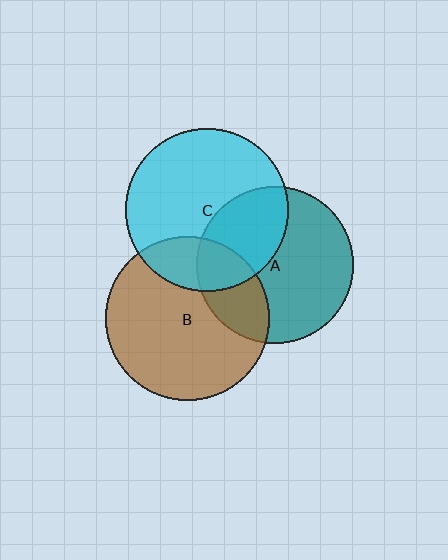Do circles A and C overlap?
Yes.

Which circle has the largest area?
Circle B (brown).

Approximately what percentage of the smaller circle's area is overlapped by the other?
Approximately 35%.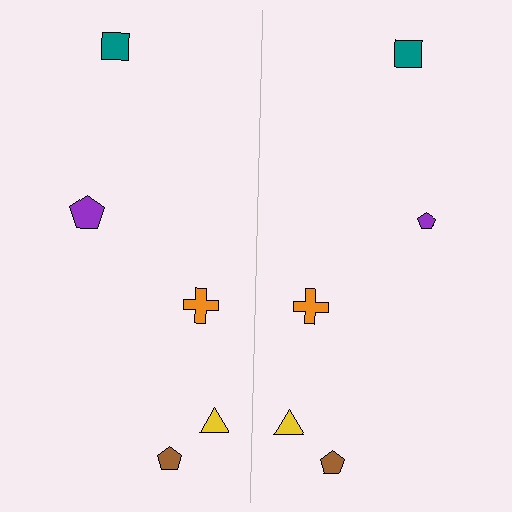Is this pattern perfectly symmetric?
No, the pattern is not perfectly symmetric. The purple pentagon on the right side has a different size than its mirror counterpart.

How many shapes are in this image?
There are 10 shapes in this image.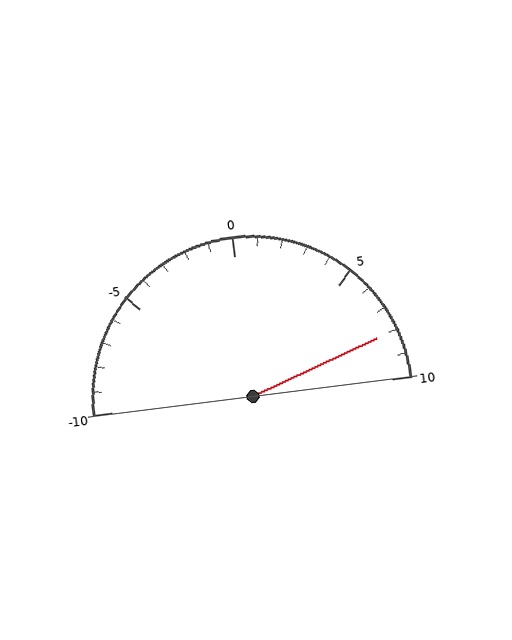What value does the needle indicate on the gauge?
The needle indicates approximately 8.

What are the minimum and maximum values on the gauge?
The gauge ranges from -10 to 10.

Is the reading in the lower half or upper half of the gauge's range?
The reading is in the upper half of the range (-10 to 10).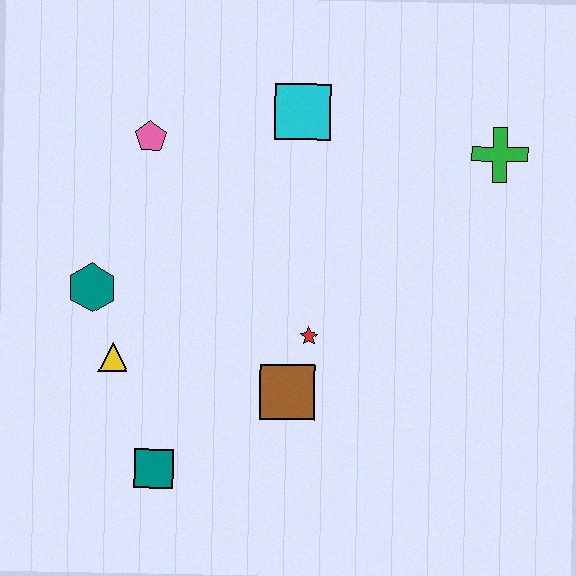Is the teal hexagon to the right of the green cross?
No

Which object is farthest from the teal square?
The green cross is farthest from the teal square.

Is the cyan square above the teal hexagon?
Yes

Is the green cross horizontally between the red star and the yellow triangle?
No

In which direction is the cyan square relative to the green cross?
The cyan square is to the left of the green cross.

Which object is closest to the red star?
The brown square is closest to the red star.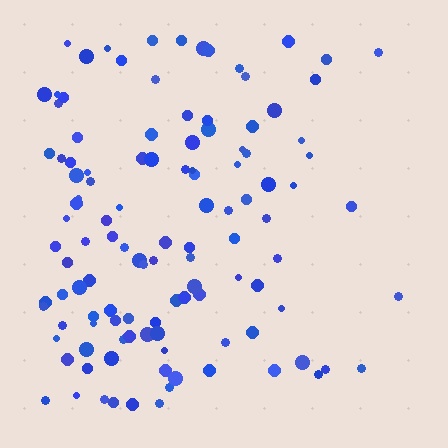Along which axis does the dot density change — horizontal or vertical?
Horizontal.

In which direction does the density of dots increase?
From right to left, with the left side densest.